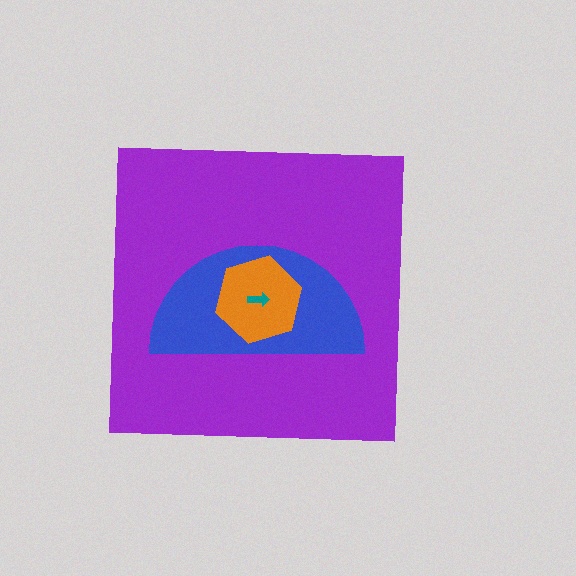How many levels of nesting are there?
4.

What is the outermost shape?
The purple square.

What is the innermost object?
The teal arrow.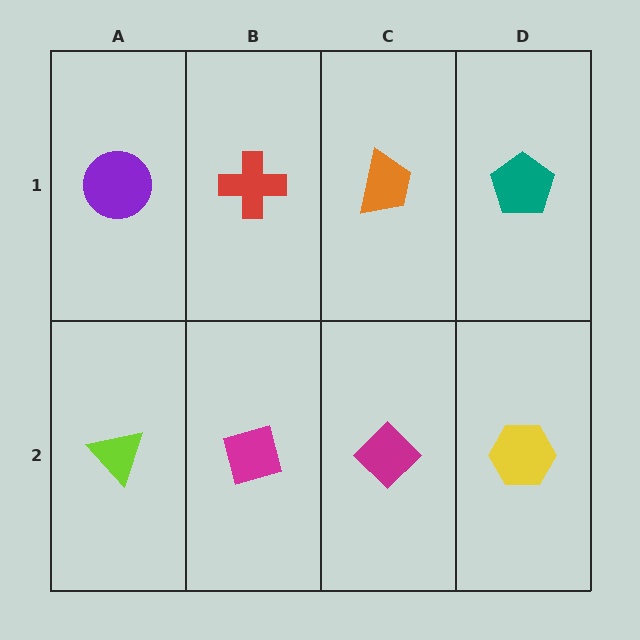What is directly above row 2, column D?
A teal pentagon.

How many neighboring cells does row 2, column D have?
2.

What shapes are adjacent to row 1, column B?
A magenta diamond (row 2, column B), a purple circle (row 1, column A), an orange trapezoid (row 1, column C).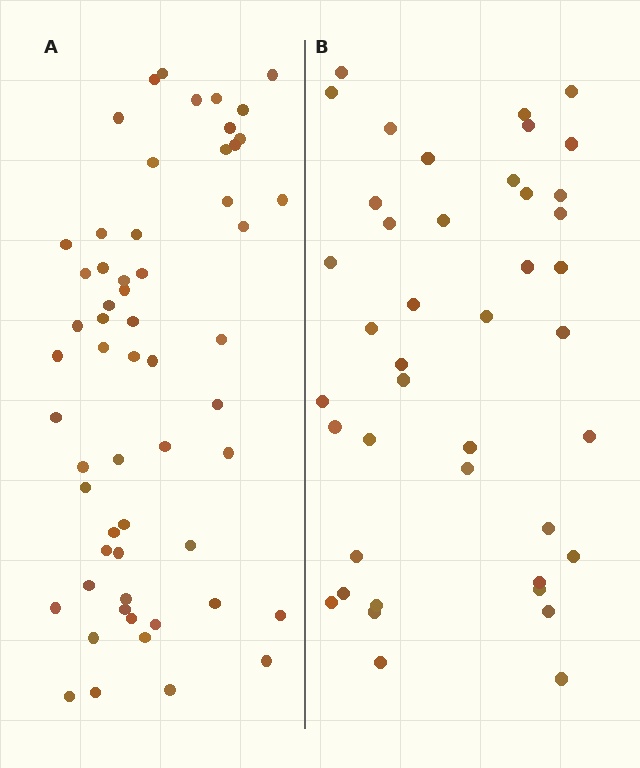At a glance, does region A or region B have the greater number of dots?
Region A (the left region) has more dots.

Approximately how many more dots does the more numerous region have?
Region A has approximately 15 more dots than region B.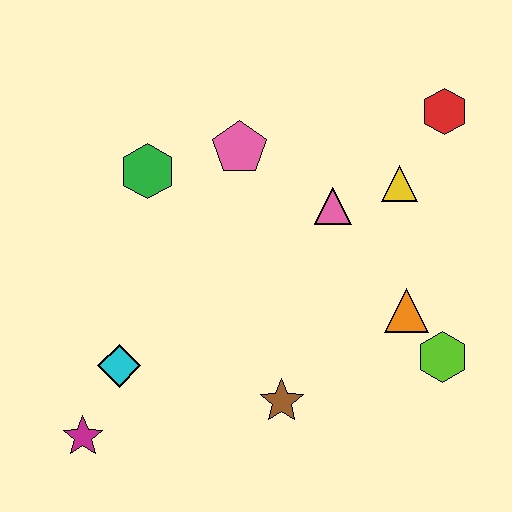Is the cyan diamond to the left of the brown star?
Yes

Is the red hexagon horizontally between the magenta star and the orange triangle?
No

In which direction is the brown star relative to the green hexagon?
The brown star is below the green hexagon.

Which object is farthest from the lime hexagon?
The magenta star is farthest from the lime hexagon.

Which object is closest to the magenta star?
The cyan diamond is closest to the magenta star.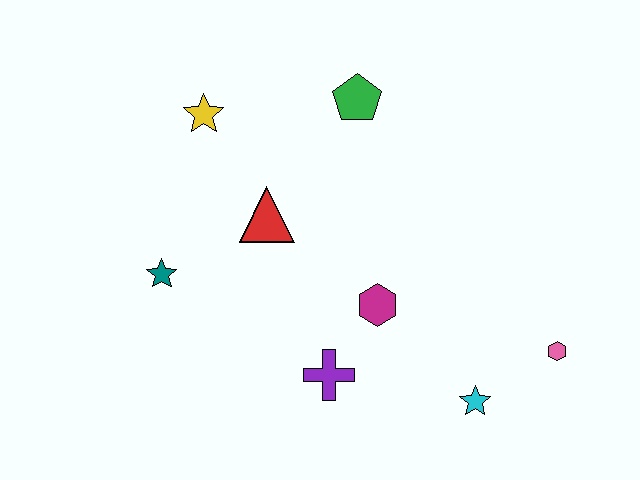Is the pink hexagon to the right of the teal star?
Yes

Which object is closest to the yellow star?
The red triangle is closest to the yellow star.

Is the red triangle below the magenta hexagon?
No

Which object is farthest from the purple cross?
The yellow star is farthest from the purple cross.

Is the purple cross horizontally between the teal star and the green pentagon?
Yes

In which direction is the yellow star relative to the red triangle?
The yellow star is above the red triangle.